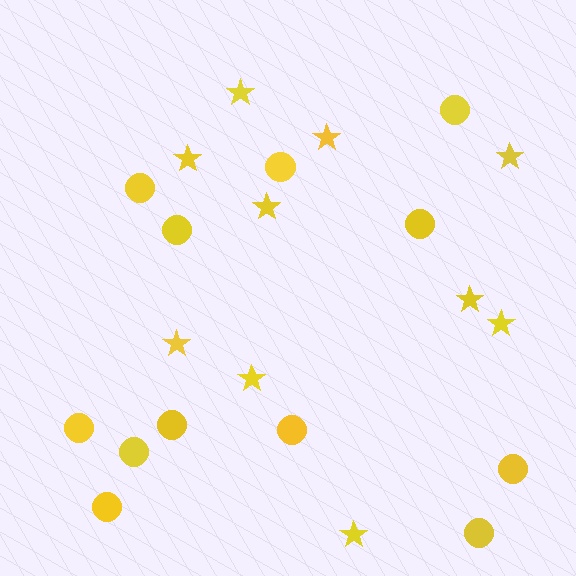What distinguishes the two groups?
There are 2 groups: one group of stars (10) and one group of circles (12).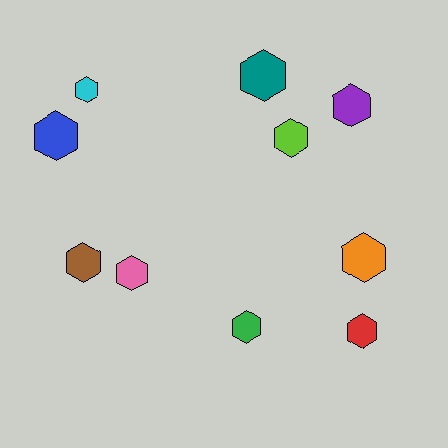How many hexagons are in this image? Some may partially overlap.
There are 10 hexagons.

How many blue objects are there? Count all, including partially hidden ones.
There is 1 blue object.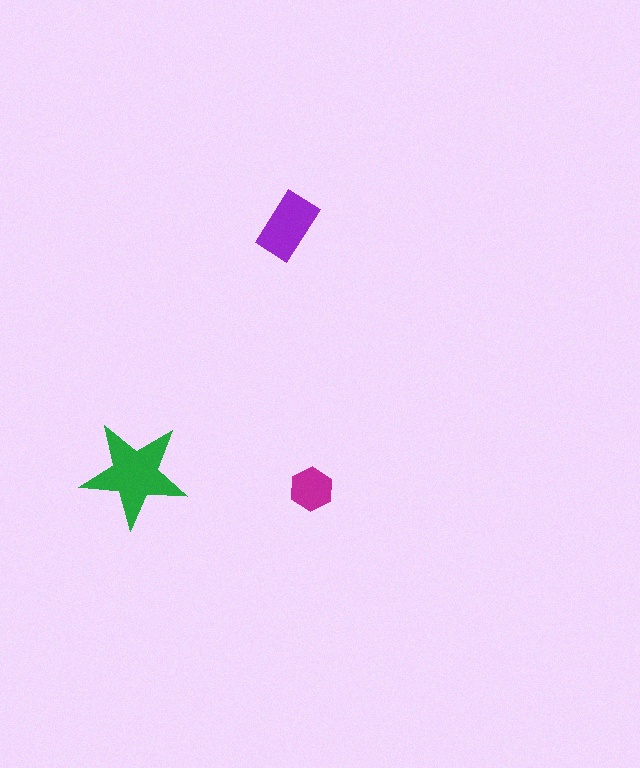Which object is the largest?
The green star.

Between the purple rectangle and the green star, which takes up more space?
The green star.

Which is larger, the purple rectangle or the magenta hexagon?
The purple rectangle.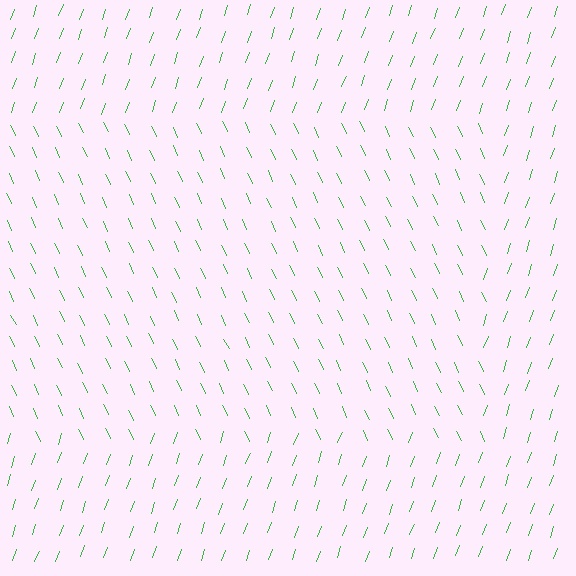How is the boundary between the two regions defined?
The boundary is defined purely by a change in line orientation (approximately 45 degrees difference). All lines are the same color and thickness.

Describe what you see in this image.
The image is filled with small green line segments. A rectangle region in the image has lines oriented differently from the surrounding lines, creating a visible texture boundary.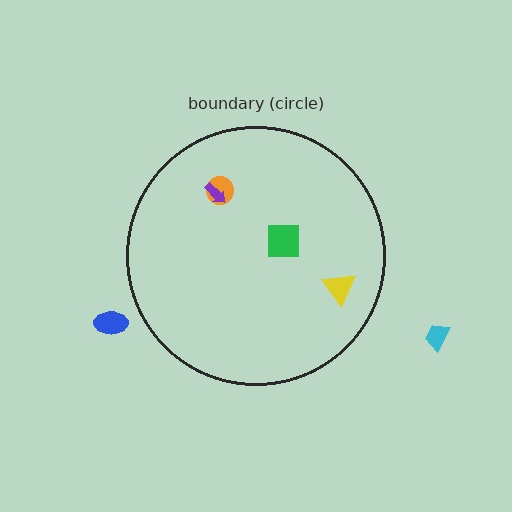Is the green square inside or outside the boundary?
Inside.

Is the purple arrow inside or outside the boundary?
Inside.